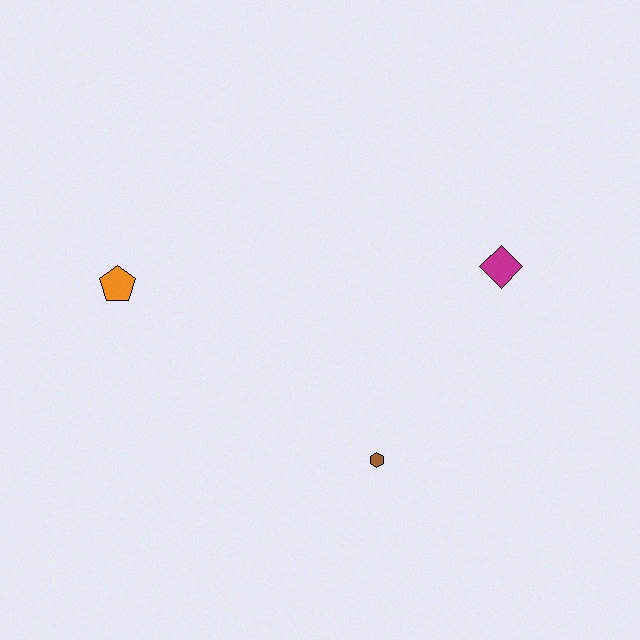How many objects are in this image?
There are 3 objects.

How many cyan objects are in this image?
There are no cyan objects.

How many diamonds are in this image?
There is 1 diamond.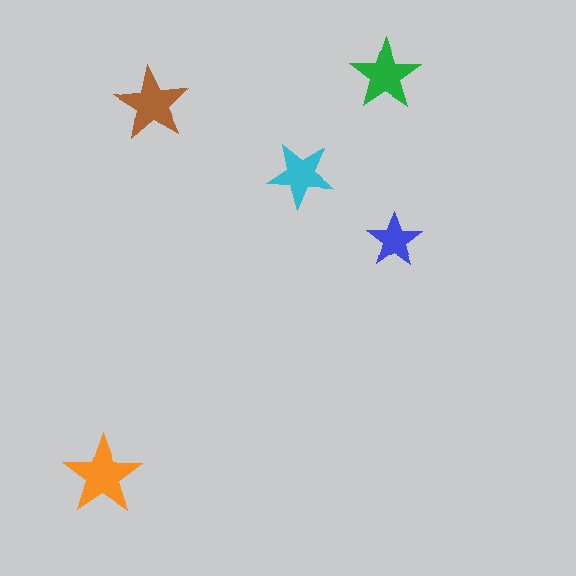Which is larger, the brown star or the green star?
The brown one.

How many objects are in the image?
There are 5 objects in the image.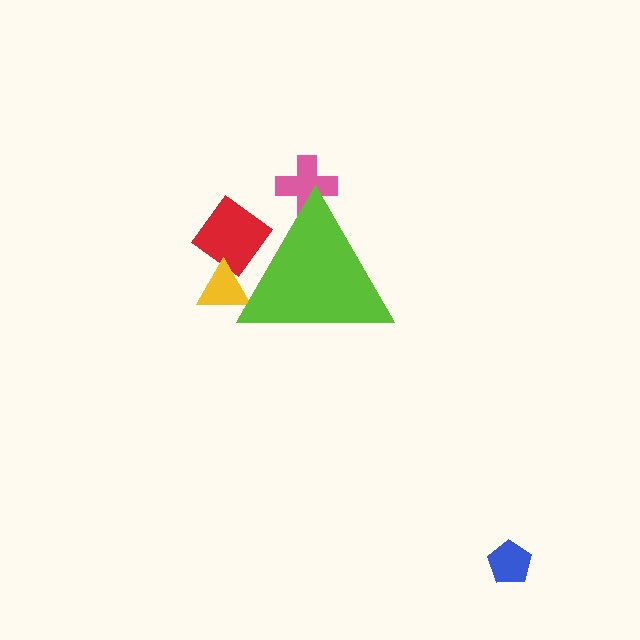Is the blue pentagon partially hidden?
No, the blue pentagon is fully visible.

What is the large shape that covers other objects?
A lime triangle.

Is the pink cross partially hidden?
Yes, the pink cross is partially hidden behind the lime triangle.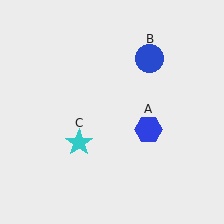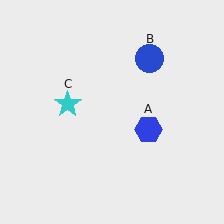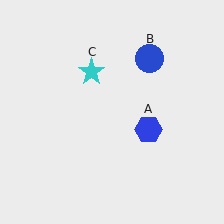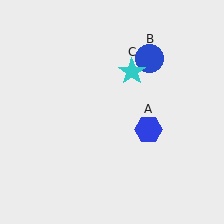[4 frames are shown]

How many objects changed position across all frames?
1 object changed position: cyan star (object C).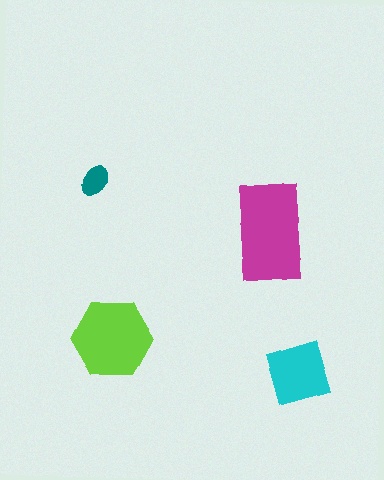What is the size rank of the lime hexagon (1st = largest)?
2nd.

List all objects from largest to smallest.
The magenta rectangle, the lime hexagon, the cyan diamond, the teal ellipse.